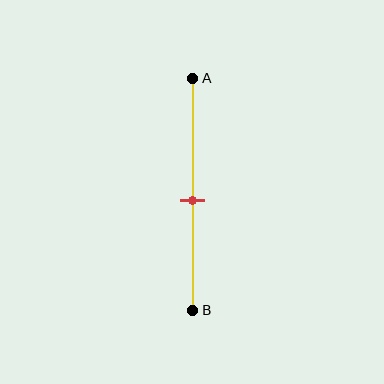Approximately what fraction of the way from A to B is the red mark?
The red mark is approximately 55% of the way from A to B.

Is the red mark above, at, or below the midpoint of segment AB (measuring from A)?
The red mark is approximately at the midpoint of segment AB.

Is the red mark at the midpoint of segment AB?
Yes, the mark is approximately at the midpoint.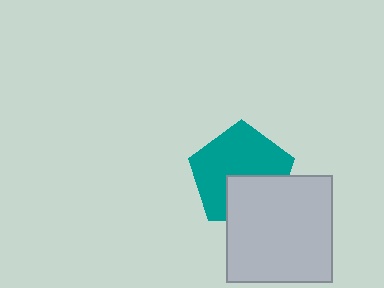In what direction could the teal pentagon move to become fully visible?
The teal pentagon could move up. That would shift it out from behind the light gray square entirely.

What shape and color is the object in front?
The object in front is a light gray square.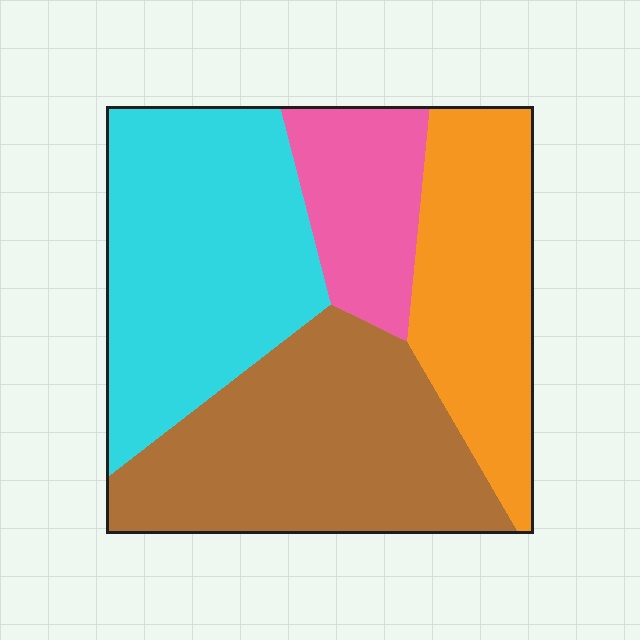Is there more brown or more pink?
Brown.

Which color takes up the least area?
Pink, at roughly 15%.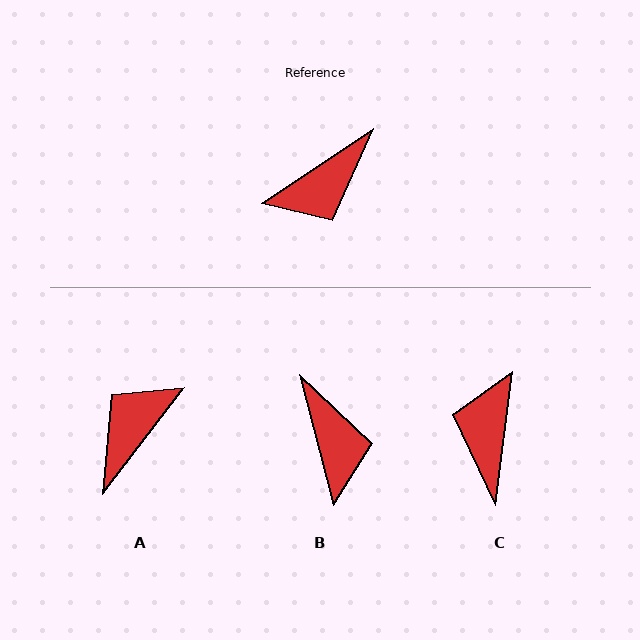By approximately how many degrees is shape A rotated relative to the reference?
Approximately 161 degrees clockwise.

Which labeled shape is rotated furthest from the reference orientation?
A, about 161 degrees away.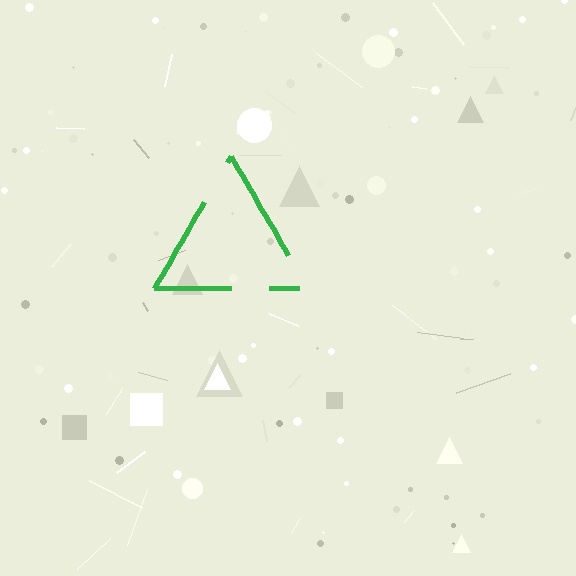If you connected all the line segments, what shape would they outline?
They would outline a triangle.